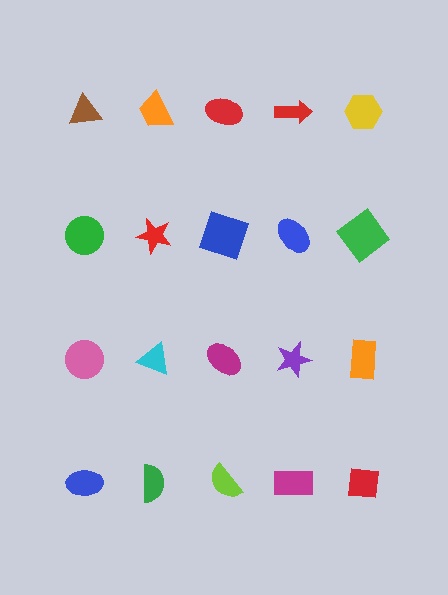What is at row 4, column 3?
A lime semicircle.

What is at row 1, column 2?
An orange trapezoid.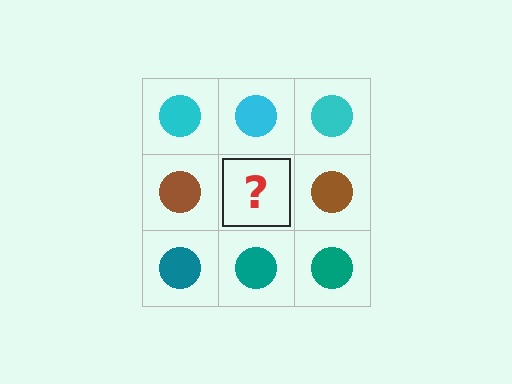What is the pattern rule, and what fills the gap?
The rule is that each row has a consistent color. The gap should be filled with a brown circle.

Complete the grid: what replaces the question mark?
The question mark should be replaced with a brown circle.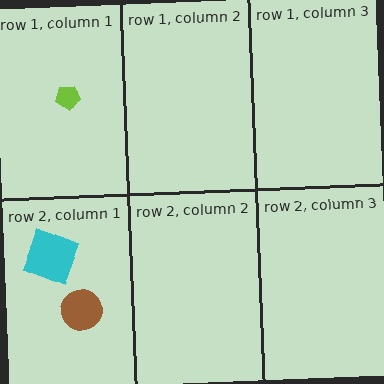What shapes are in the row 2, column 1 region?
The brown circle, the cyan square.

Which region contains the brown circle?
The row 2, column 1 region.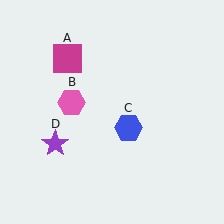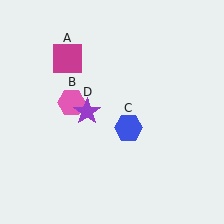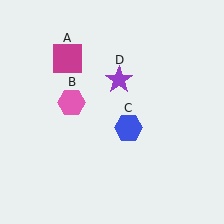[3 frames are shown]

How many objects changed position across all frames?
1 object changed position: purple star (object D).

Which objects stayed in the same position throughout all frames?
Magenta square (object A) and pink hexagon (object B) and blue hexagon (object C) remained stationary.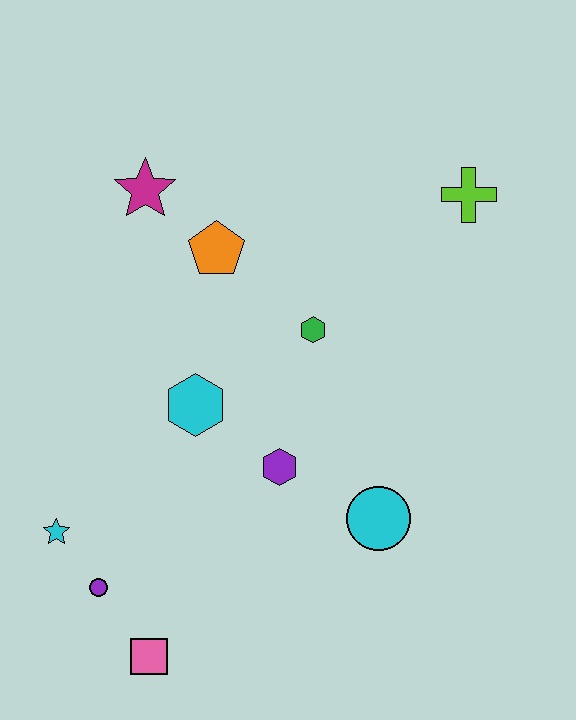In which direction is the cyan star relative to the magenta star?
The cyan star is below the magenta star.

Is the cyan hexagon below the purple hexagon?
No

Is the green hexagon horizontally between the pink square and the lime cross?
Yes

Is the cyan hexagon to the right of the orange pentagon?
No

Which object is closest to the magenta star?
The orange pentagon is closest to the magenta star.